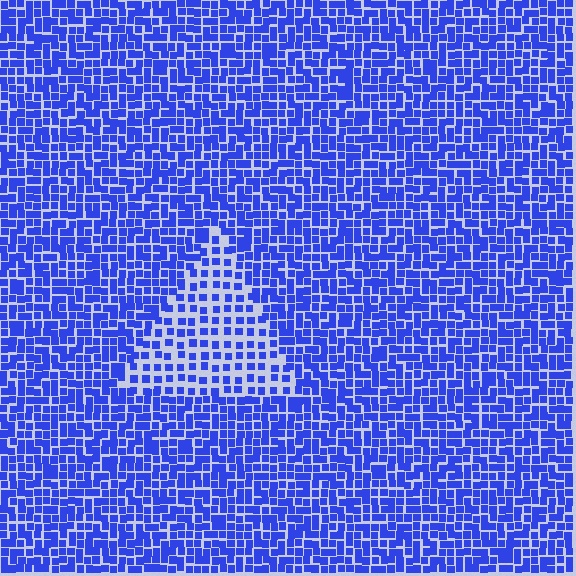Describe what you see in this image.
The image contains small blue elements arranged at two different densities. A triangle-shaped region is visible where the elements are less densely packed than the surrounding area.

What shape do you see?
I see a triangle.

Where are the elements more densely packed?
The elements are more densely packed outside the triangle boundary.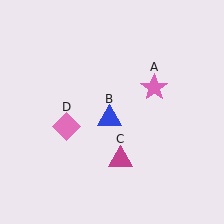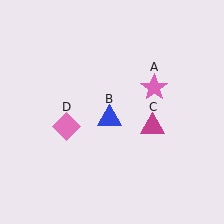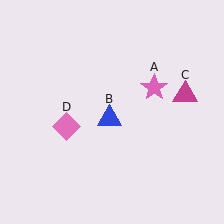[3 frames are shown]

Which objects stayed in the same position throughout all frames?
Pink star (object A) and blue triangle (object B) and pink diamond (object D) remained stationary.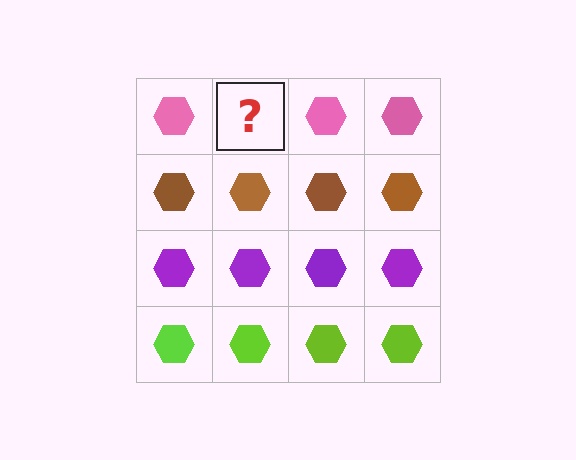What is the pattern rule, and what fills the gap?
The rule is that each row has a consistent color. The gap should be filled with a pink hexagon.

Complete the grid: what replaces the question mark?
The question mark should be replaced with a pink hexagon.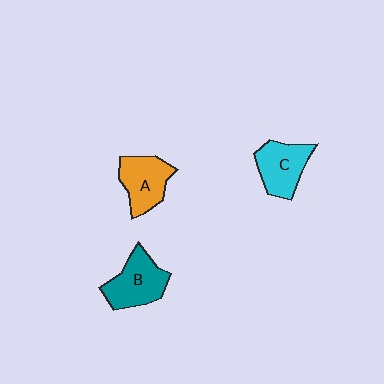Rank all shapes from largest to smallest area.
From largest to smallest: B (teal), C (cyan), A (orange).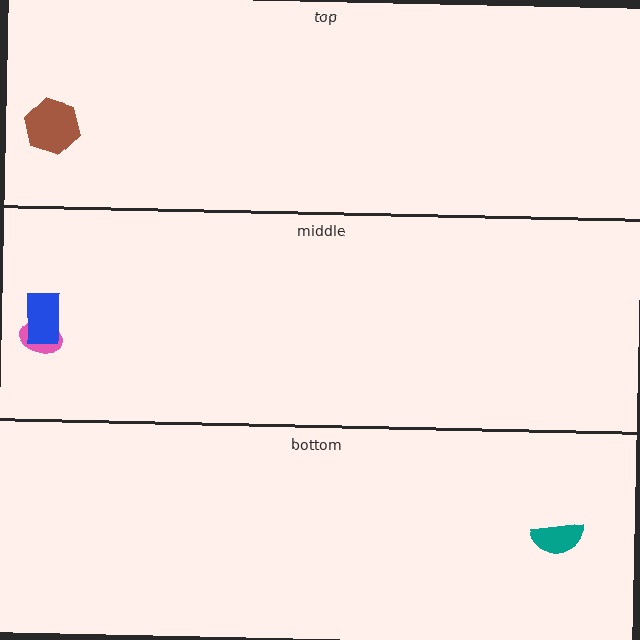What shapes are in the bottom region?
The teal semicircle.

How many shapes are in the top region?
1.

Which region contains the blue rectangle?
The middle region.